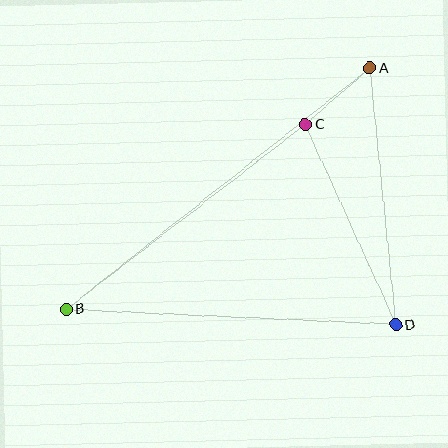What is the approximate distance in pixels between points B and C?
The distance between B and C is approximately 302 pixels.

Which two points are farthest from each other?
Points A and B are farthest from each other.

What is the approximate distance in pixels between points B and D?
The distance between B and D is approximately 330 pixels.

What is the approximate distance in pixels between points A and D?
The distance between A and D is approximately 258 pixels.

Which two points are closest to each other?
Points A and C are closest to each other.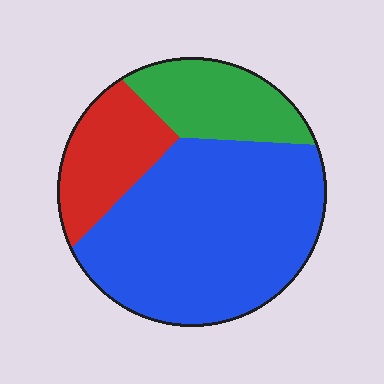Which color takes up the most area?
Blue, at roughly 60%.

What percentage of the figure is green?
Green covers roughly 20% of the figure.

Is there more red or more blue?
Blue.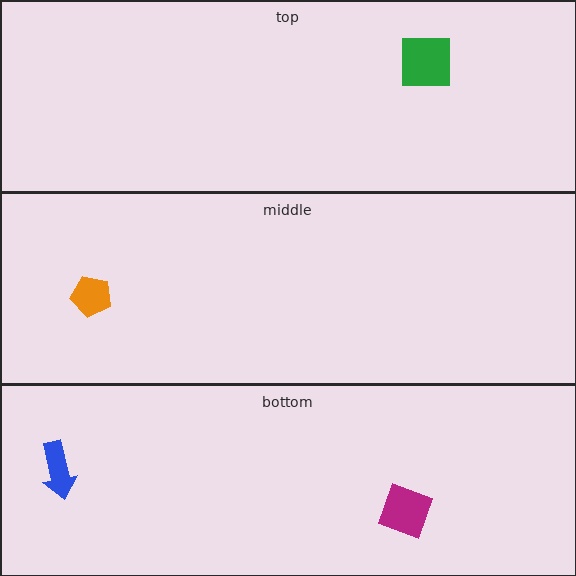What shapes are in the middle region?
The orange pentagon.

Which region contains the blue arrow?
The bottom region.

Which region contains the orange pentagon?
The middle region.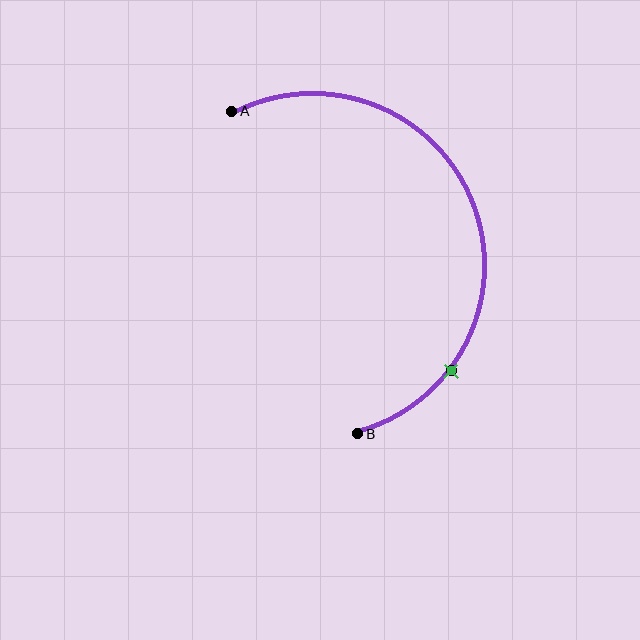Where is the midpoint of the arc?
The arc midpoint is the point on the curve farthest from the straight line joining A and B. It sits to the right of that line.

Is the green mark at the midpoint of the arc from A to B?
No. The green mark lies on the arc but is closer to endpoint B. The arc midpoint would be at the point on the curve equidistant along the arc from both A and B.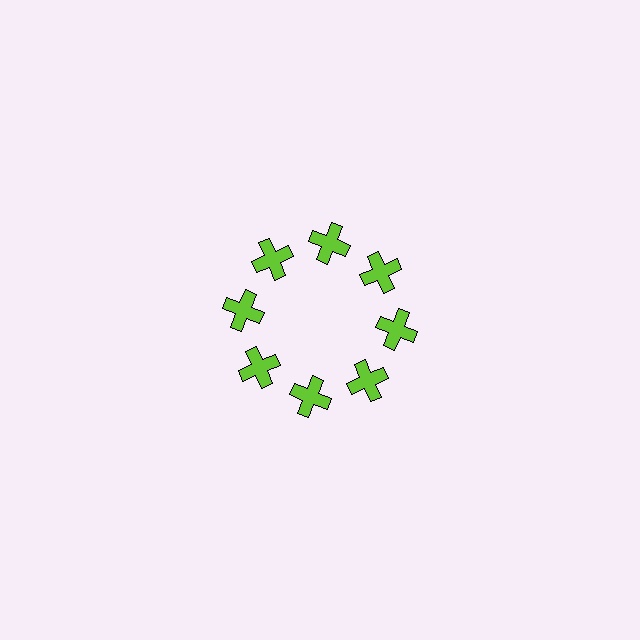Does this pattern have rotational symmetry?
Yes, this pattern has 8-fold rotational symmetry. It looks the same after rotating 45 degrees around the center.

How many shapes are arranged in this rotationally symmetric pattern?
There are 8 shapes, arranged in 8 groups of 1.